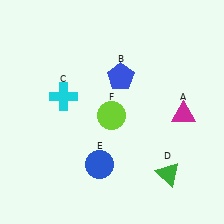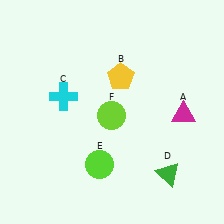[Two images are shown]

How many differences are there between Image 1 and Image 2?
There are 2 differences between the two images.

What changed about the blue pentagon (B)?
In Image 1, B is blue. In Image 2, it changed to yellow.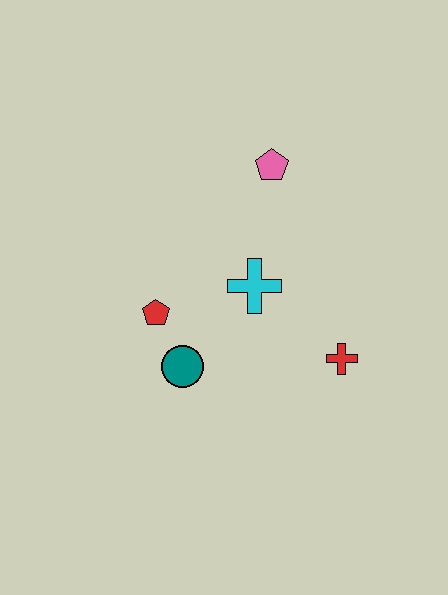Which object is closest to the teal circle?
The red pentagon is closest to the teal circle.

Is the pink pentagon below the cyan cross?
No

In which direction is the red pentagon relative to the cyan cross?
The red pentagon is to the left of the cyan cross.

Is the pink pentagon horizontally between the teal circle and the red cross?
Yes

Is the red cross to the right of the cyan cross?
Yes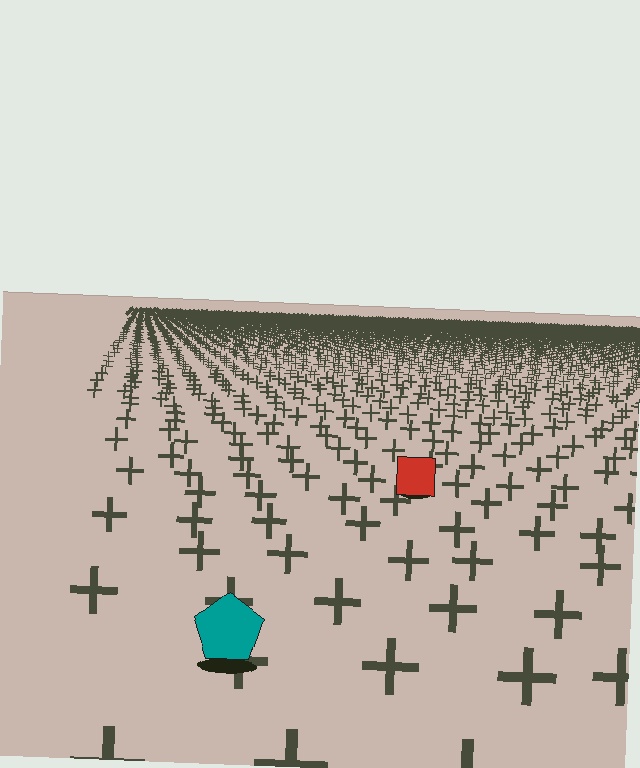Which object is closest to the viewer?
The teal pentagon is closest. The texture marks near it are larger and more spread out.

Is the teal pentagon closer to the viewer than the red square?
Yes. The teal pentagon is closer — you can tell from the texture gradient: the ground texture is coarser near it.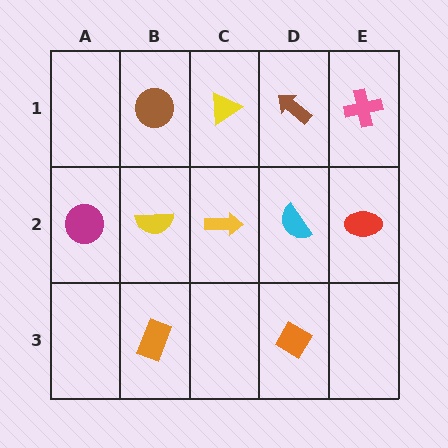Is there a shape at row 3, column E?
No, that cell is empty.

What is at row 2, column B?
A yellow semicircle.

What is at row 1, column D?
A brown arrow.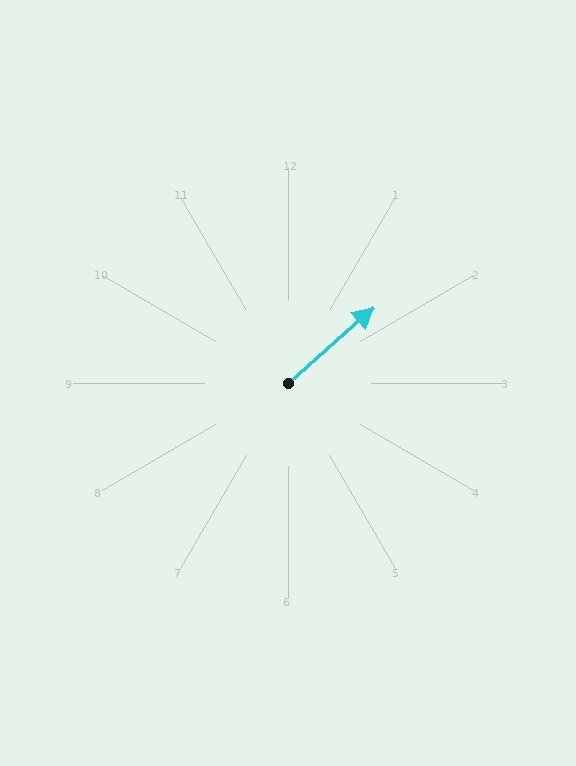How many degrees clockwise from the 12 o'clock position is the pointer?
Approximately 49 degrees.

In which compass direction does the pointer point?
Northeast.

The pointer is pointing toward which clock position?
Roughly 2 o'clock.